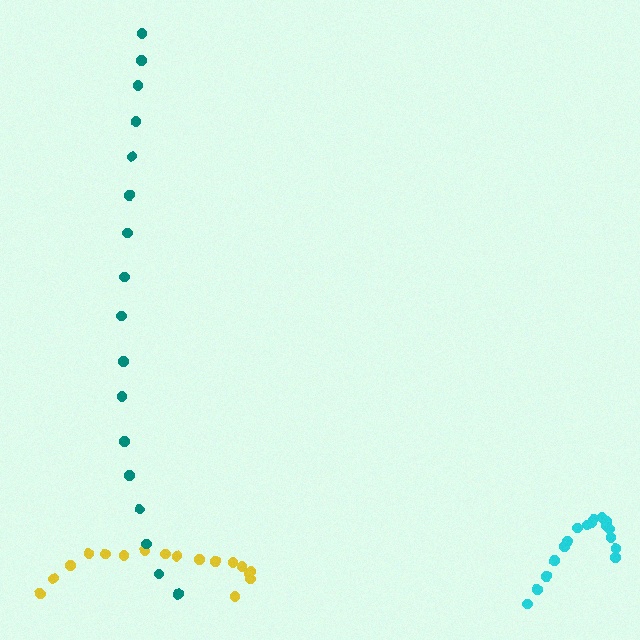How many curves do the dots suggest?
There are 3 distinct paths.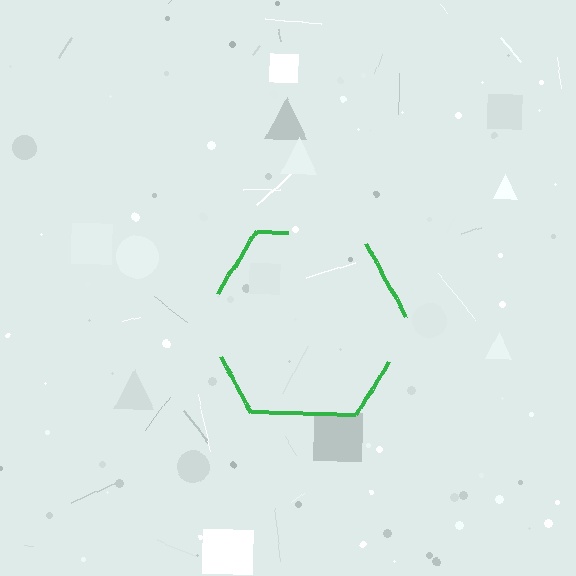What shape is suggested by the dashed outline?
The dashed outline suggests a hexagon.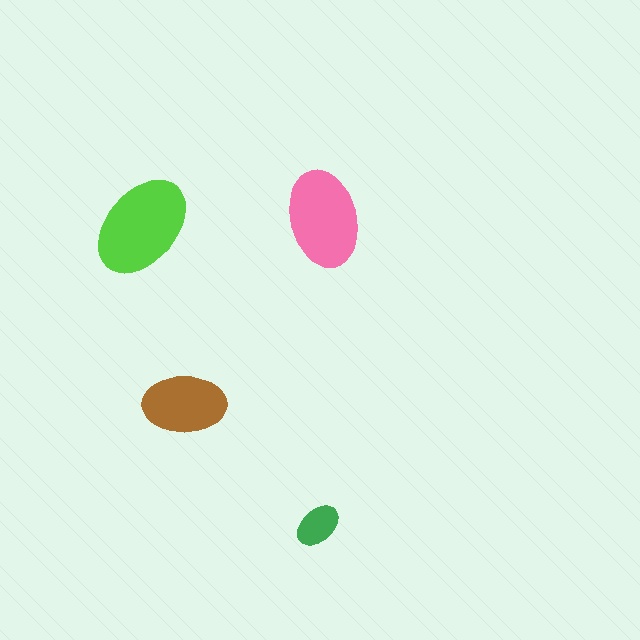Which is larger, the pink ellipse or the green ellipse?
The pink one.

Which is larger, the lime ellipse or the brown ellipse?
The lime one.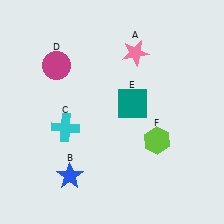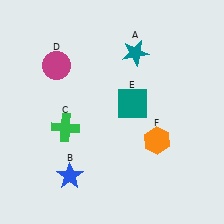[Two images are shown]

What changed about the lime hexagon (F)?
In Image 1, F is lime. In Image 2, it changed to orange.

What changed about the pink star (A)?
In Image 1, A is pink. In Image 2, it changed to teal.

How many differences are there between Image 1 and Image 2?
There are 3 differences between the two images.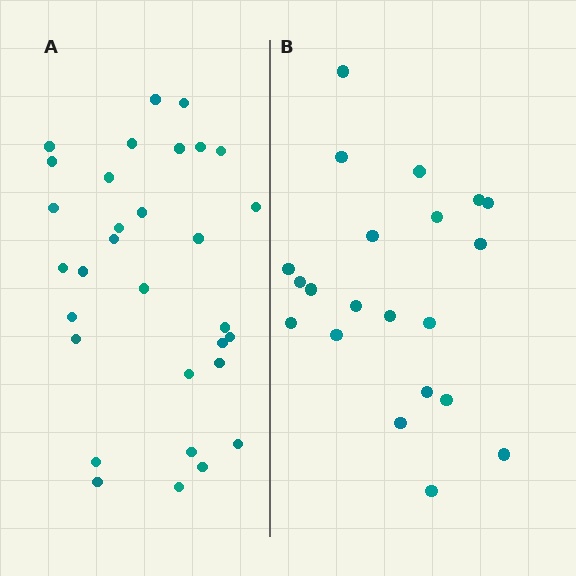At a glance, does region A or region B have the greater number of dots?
Region A (the left region) has more dots.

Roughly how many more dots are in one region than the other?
Region A has roughly 10 or so more dots than region B.